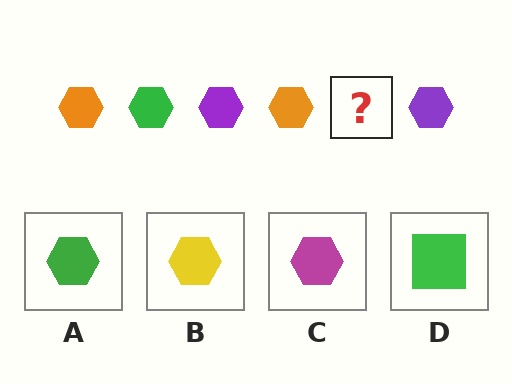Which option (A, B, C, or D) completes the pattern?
A.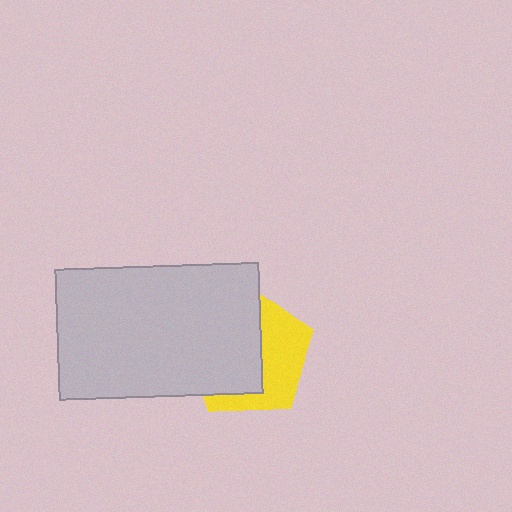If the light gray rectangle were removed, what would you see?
You would see the complete yellow pentagon.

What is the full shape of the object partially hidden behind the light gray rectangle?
The partially hidden object is a yellow pentagon.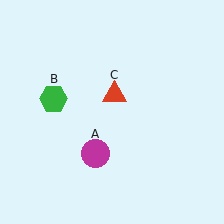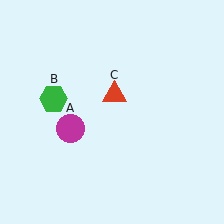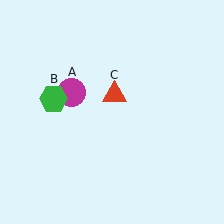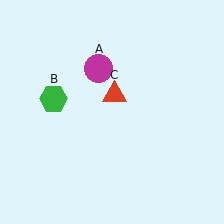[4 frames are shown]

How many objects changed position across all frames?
1 object changed position: magenta circle (object A).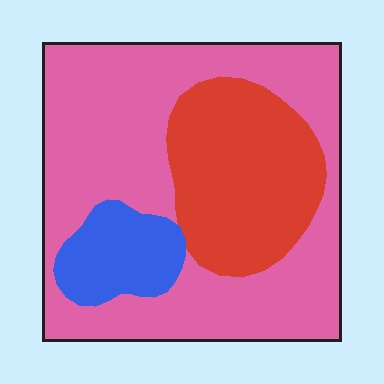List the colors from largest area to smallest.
From largest to smallest: pink, red, blue.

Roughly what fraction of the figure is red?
Red covers around 25% of the figure.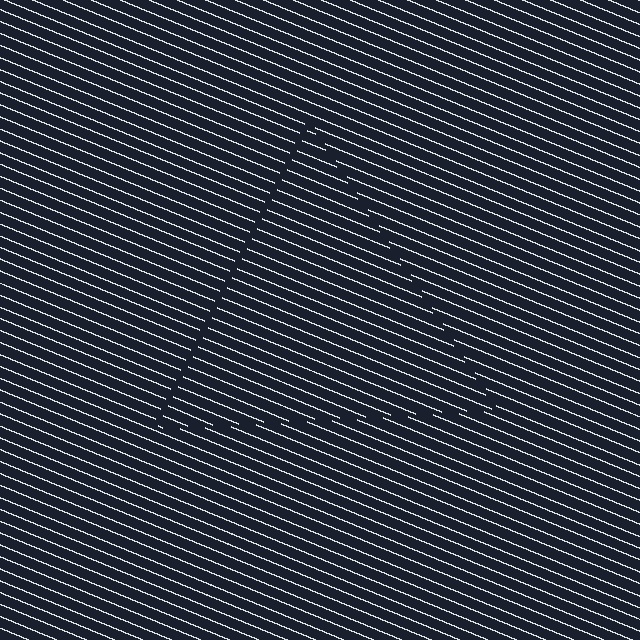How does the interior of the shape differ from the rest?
The interior of the shape contains the same grating, shifted by half a period — the contour is defined by the phase discontinuity where line-ends from the inner and outer gratings abut.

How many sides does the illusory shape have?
3 sides — the line-ends trace a triangle.